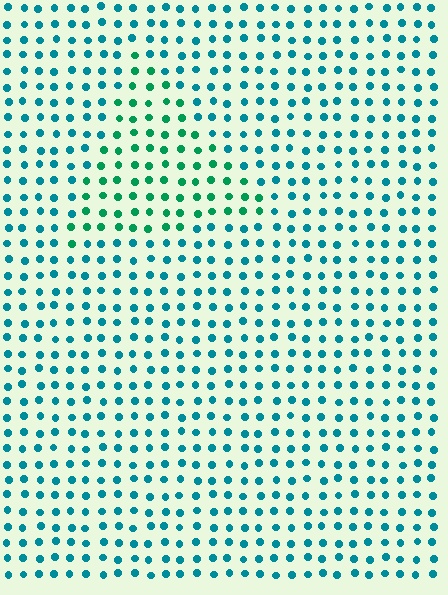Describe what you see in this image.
The image is filled with small teal elements in a uniform arrangement. A triangle-shaped region is visible where the elements are tinted to a slightly different hue, forming a subtle color boundary.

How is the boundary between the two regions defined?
The boundary is defined purely by a slight shift in hue (about 33 degrees). Spacing, size, and orientation are identical on both sides.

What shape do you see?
I see a triangle.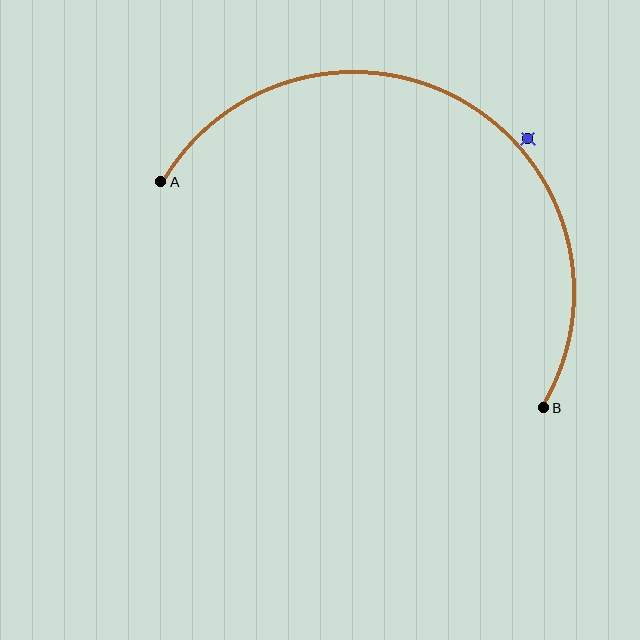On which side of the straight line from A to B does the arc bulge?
The arc bulges above the straight line connecting A and B.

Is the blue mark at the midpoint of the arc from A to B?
No — the blue mark does not lie on the arc at all. It sits slightly outside the curve.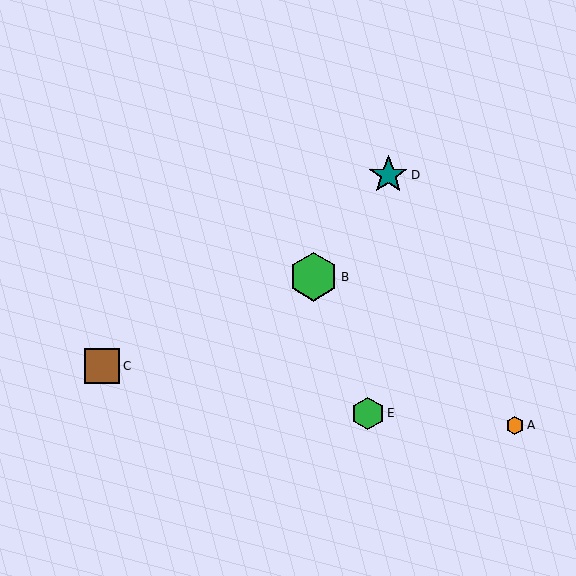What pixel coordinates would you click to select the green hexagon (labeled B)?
Click at (313, 277) to select the green hexagon B.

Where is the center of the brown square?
The center of the brown square is at (102, 366).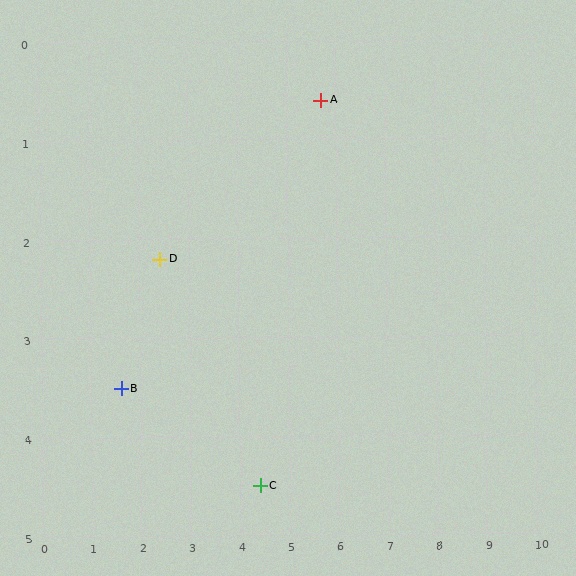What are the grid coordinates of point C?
Point C is at approximately (4.4, 4.5).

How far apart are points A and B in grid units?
Points A and B are about 5.0 grid units apart.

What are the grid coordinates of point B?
Point B is at approximately (1.6, 3.5).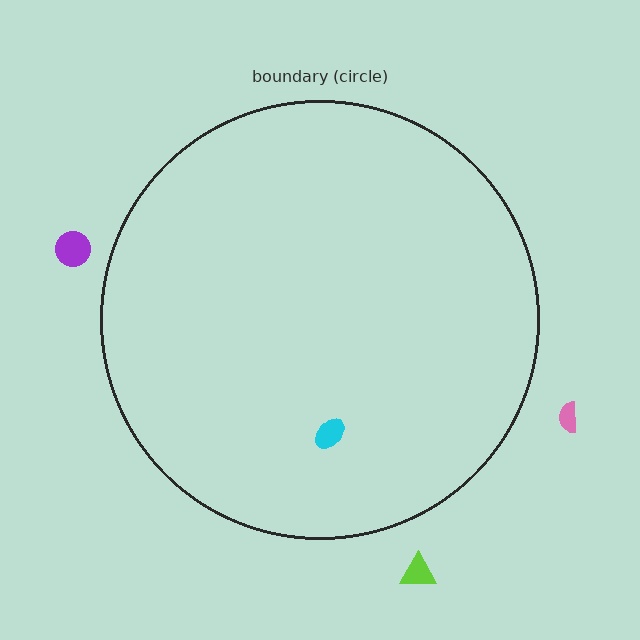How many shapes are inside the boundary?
1 inside, 3 outside.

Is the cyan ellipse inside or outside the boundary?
Inside.